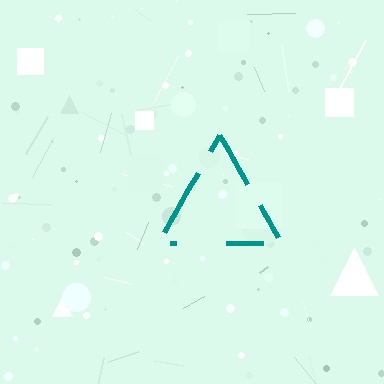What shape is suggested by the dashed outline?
The dashed outline suggests a triangle.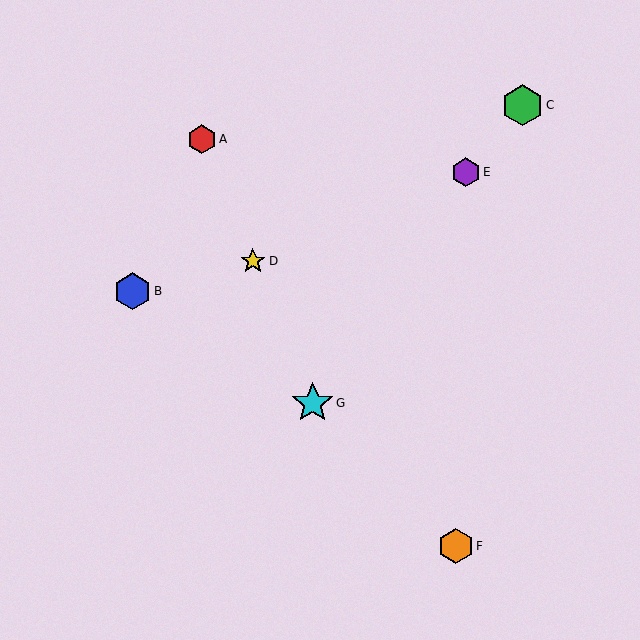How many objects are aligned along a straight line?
3 objects (A, D, G) are aligned along a straight line.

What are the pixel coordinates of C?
Object C is at (523, 105).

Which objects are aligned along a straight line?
Objects A, D, G are aligned along a straight line.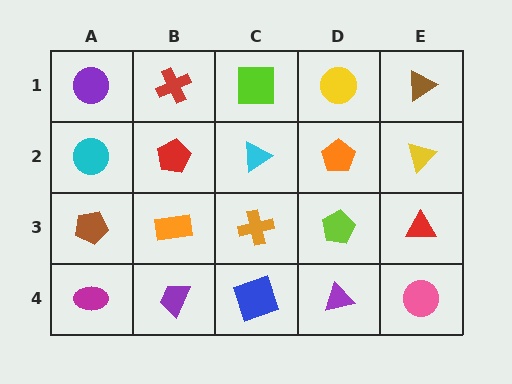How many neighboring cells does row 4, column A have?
2.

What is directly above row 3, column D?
An orange pentagon.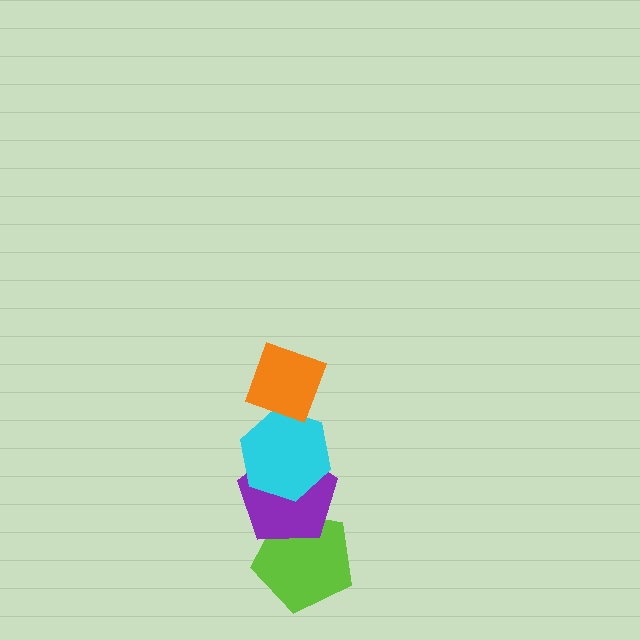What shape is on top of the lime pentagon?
The purple pentagon is on top of the lime pentagon.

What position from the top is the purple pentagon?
The purple pentagon is 3rd from the top.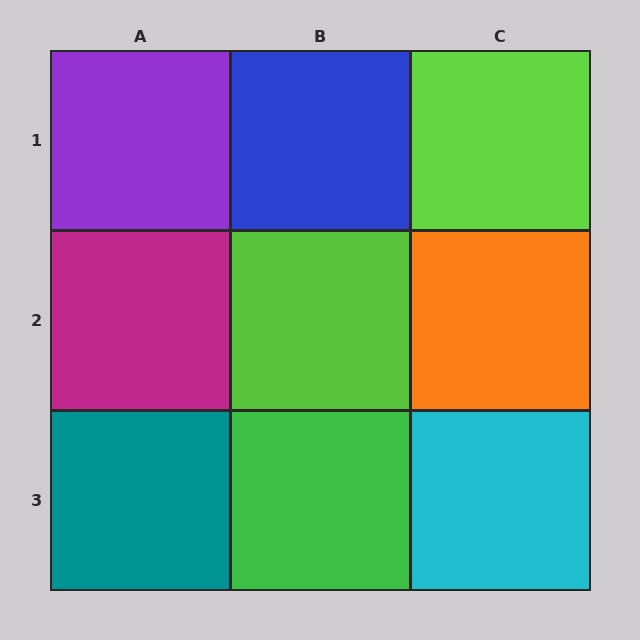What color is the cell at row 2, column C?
Orange.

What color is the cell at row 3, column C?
Cyan.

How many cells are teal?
1 cell is teal.